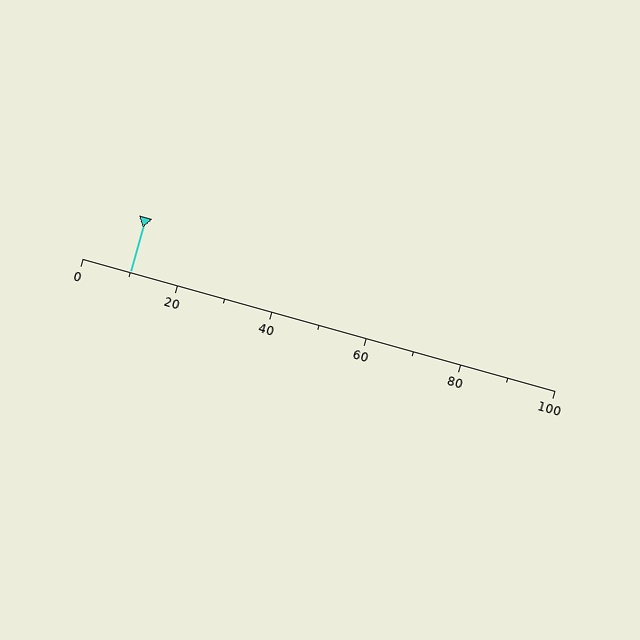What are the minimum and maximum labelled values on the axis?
The axis runs from 0 to 100.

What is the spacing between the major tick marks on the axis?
The major ticks are spaced 20 apart.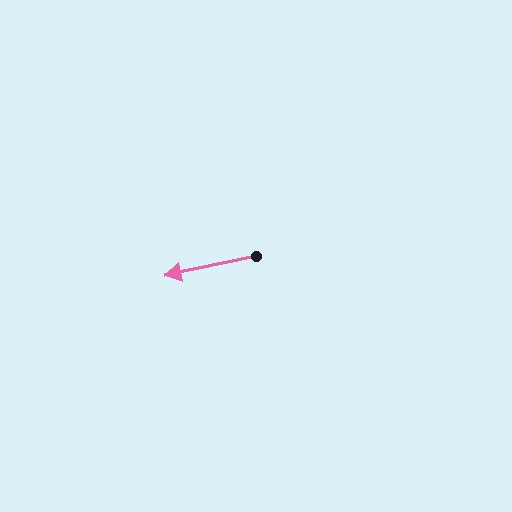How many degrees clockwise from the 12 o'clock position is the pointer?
Approximately 258 degrees.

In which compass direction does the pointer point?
West.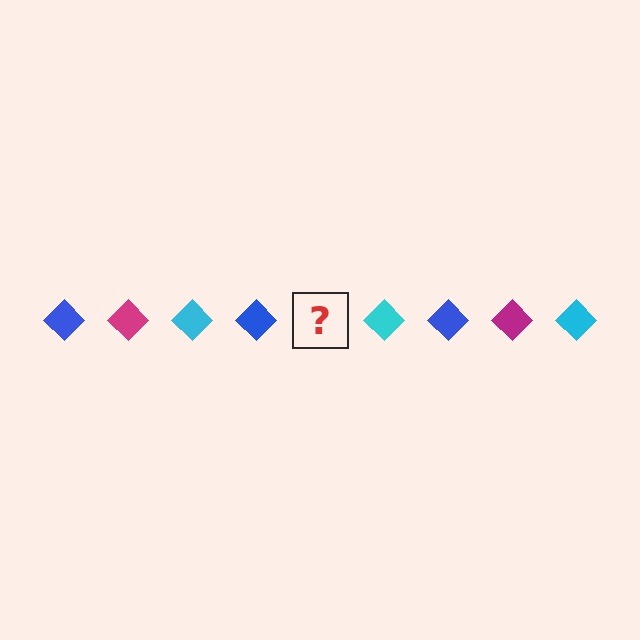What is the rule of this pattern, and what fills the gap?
The rule is that the pattern cycles through blue, magenta, cyan diamonds. The gap should be filled with a magenta diamond.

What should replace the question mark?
The question mark should be replaced with a magenta diamond.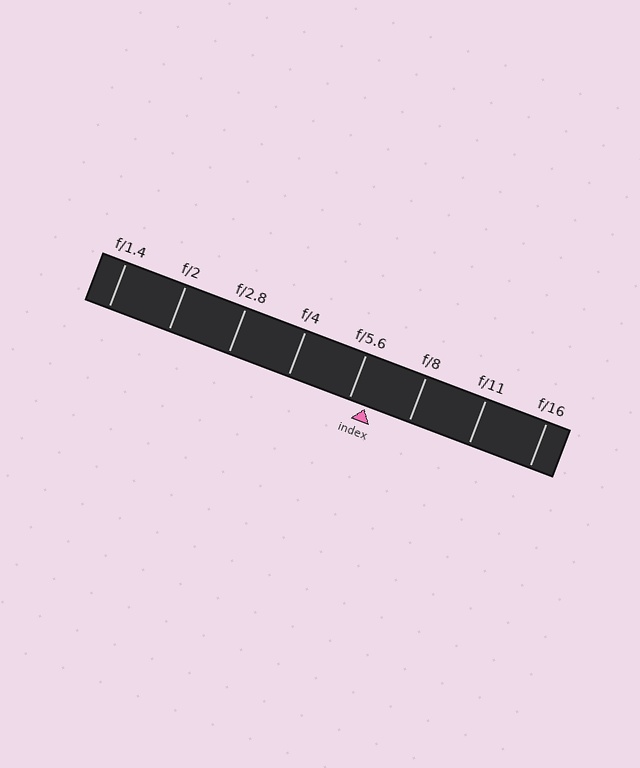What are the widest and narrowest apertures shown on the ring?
The widest aperture shown is f/1.4 and the narrowest is f/16.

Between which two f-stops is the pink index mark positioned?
The index mark is between f/5.6 and f/8.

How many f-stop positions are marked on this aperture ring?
There are 8 f-stop positions marked.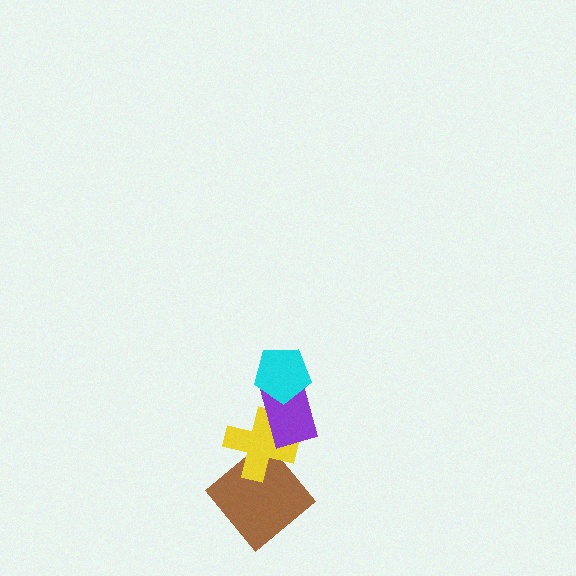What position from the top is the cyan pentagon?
The cyan pentagon is 1st from the top.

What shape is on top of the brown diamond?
The yellow cross is on top of the brown diamond.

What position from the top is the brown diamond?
The brown diamond is 4th from the top.